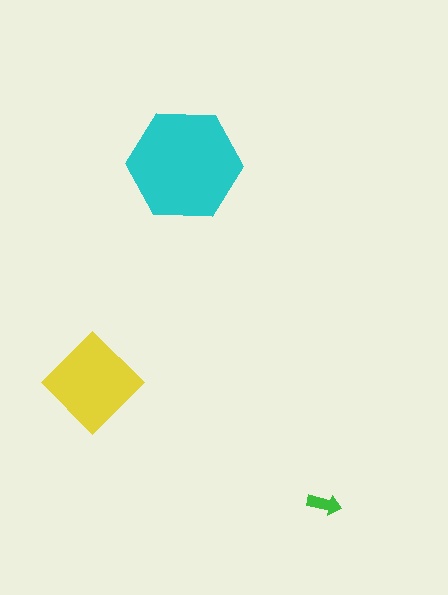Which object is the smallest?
The green arrow.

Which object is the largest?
The cyan hexagon.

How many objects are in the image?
There are 3 objects in the image.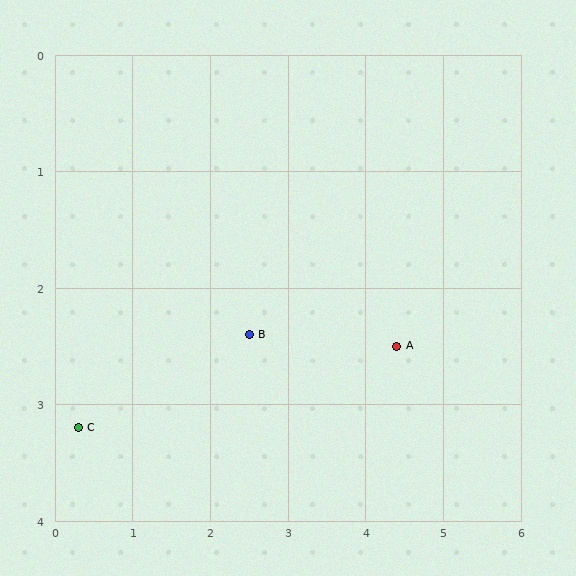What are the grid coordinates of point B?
Point B is at approximately (2.5, 2.4).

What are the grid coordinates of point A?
Point A is at approximately (4.4, 2.5).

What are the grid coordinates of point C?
Point C is at approximately (0.3, 3.2).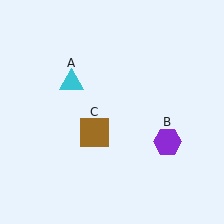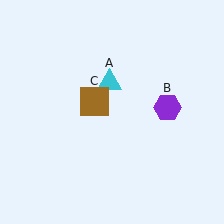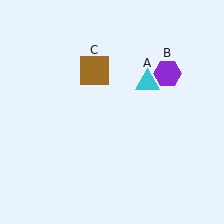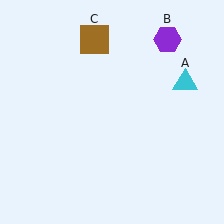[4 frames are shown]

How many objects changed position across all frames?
3 objects changed position: cyan triangle (object A), purple hexagon (object B), brown square (object C).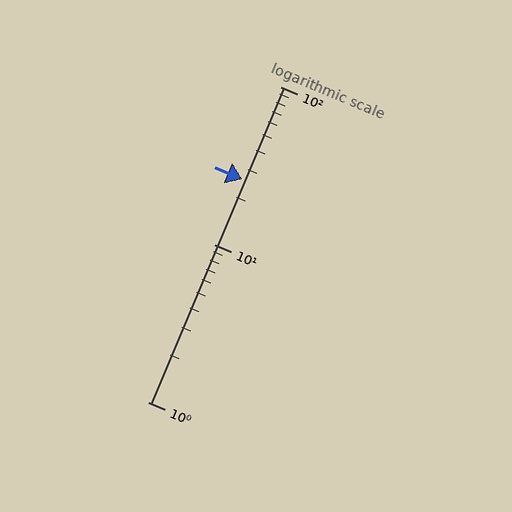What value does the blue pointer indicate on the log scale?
The pointer indicates approximately 26.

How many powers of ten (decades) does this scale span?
The scale spans 2 decades, from 1 to 100.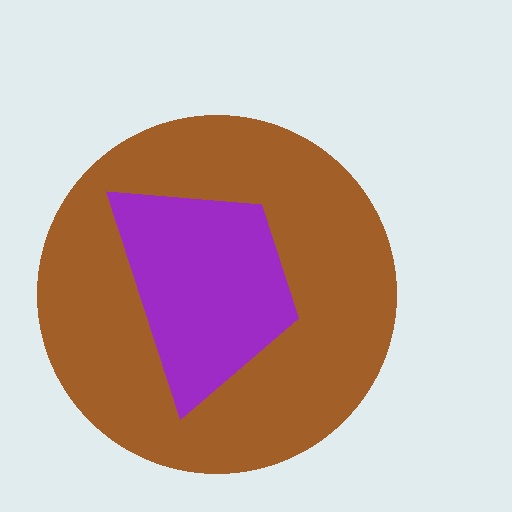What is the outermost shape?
The brown circle.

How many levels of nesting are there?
2.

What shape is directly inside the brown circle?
The purple trapezoid.